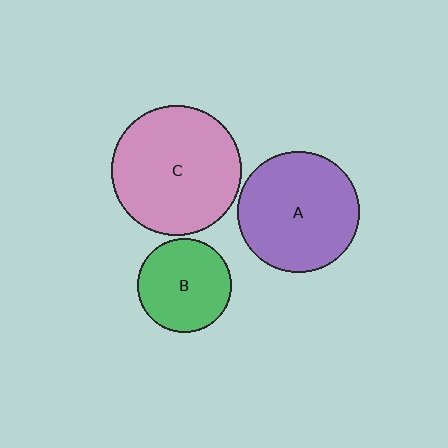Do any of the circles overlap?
No, none of the circles overlap.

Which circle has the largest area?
Circle C (pink).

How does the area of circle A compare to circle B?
Approximately 1.7 times.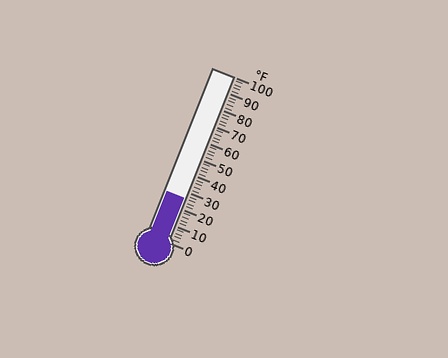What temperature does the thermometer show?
The thermometer shows approximately 26°F.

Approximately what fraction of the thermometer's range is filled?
The thermometer is filled to approximately 25% of its range.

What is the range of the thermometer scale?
The thermometer scale ranges from 0°F to 100°F.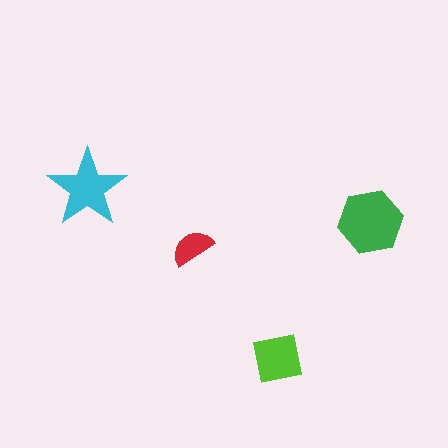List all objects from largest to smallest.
The green hexagon, the cyan star, the lime square, the red semicircle.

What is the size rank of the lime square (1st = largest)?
3rd.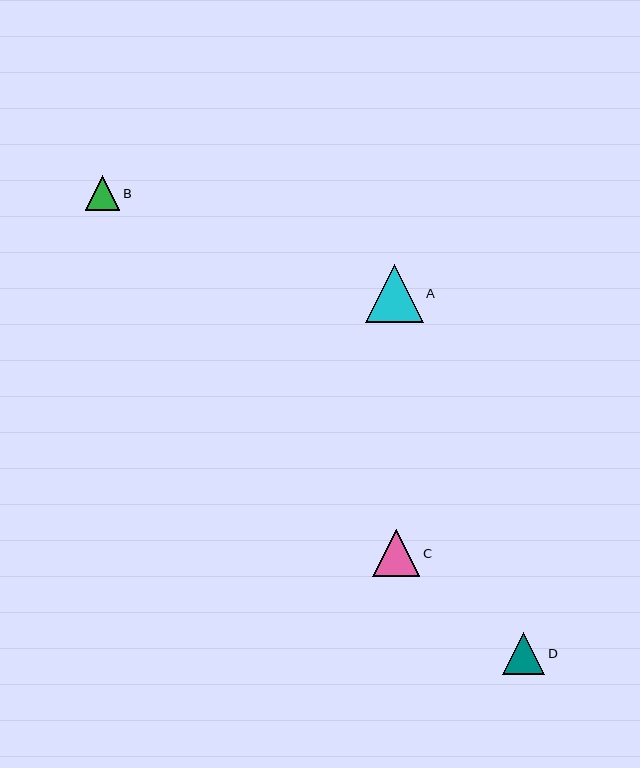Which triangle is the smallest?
Triangle B is the smallest with a size of approximately 35 pixels.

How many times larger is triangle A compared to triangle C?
Triangle A is approximately 1.2 times the size of triangle C.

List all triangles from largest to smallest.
From largest to smallest: A, C, D, B.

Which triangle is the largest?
Triangle A is the largest with a size of approximately 58 pixels.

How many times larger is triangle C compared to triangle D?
Triangle C is approximately 1.1 times the size of triangle D.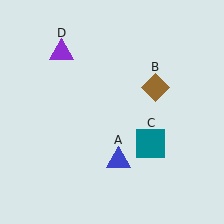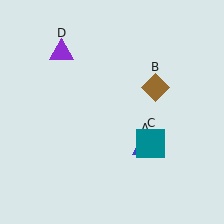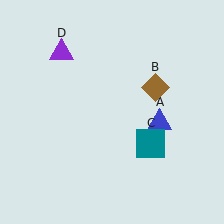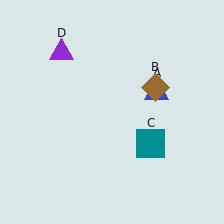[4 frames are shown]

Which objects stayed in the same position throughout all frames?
Brown diamond (object B) and teal square (object C) and purple triangle (object D) remained stationary.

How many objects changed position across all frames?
1 object changed position: blue triangle (object A).